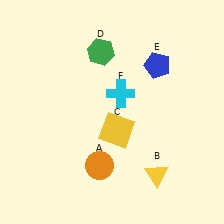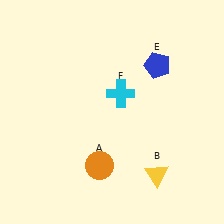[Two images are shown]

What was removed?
The yellow square (C), the green hexagon (D) were removed in Image 2.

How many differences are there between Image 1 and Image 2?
There are 2 differences between the two images.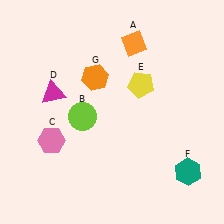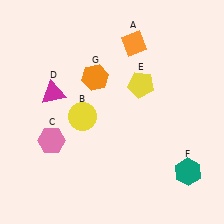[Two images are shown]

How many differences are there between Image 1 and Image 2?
There is 1 difference between the two images.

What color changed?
The circle (B) changed from lime in Image 1 to yellow in Image 2.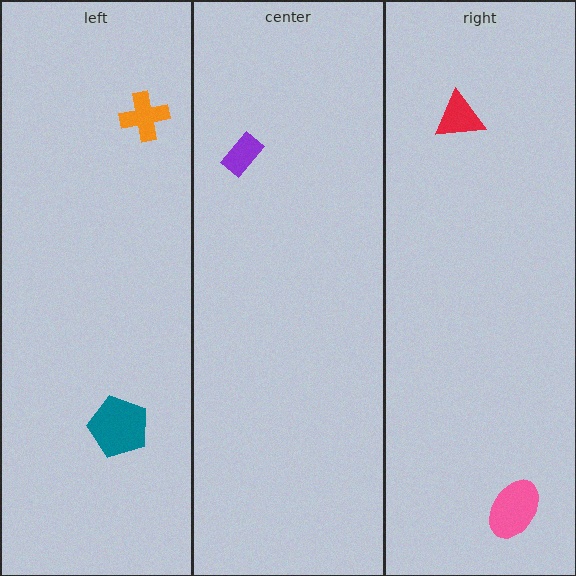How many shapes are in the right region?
2.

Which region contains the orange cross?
The left region.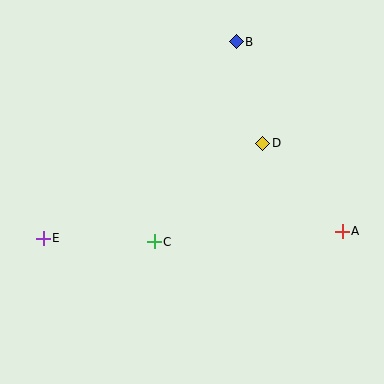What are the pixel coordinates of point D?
Point D is at (263, 143).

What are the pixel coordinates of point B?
Point B is at (236, 42).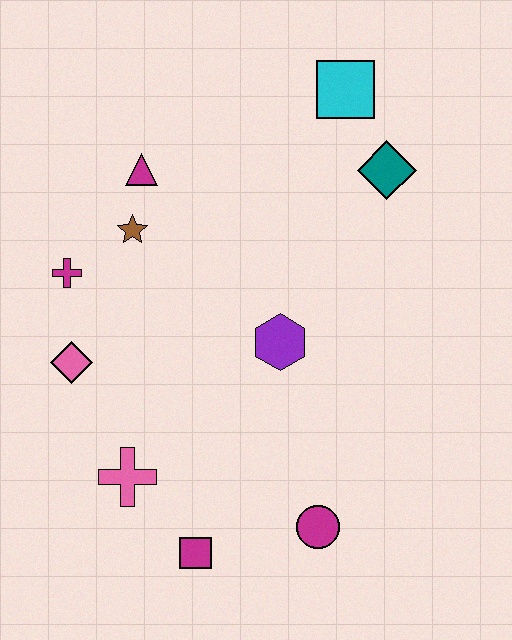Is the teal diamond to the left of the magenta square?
No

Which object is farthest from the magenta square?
The cyan square is farthest from the magenta square.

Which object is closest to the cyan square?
The teal diamond is closest to the cyan square.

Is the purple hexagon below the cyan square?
Yes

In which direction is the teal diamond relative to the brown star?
The teal diamond is to the right of the brown star.